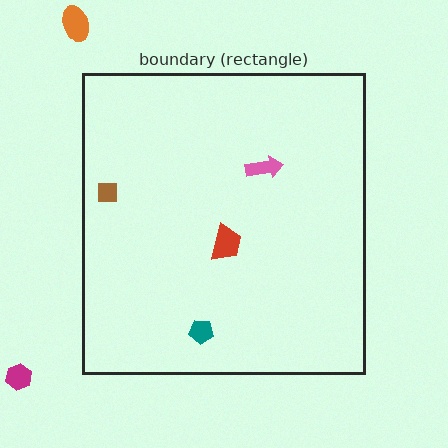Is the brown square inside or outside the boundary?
Inside.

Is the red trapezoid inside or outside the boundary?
Inside.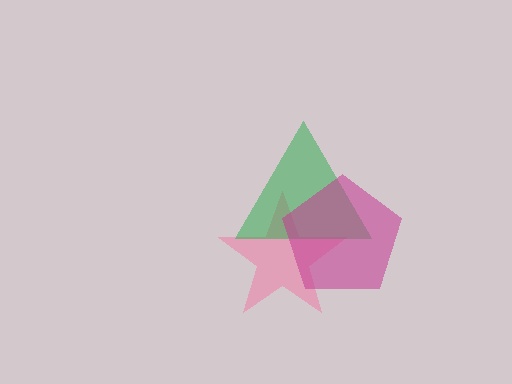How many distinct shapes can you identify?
There are 3 distinct shapes: a pink star, a green triangle, a magenta pentagon.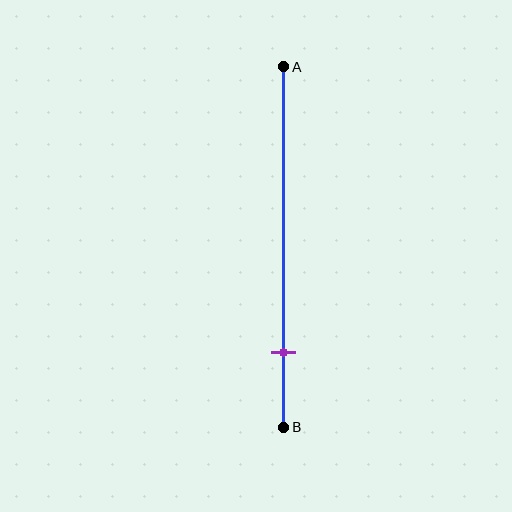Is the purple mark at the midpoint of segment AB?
No, the mark is at about 80% from A, not at the 50% midpoint.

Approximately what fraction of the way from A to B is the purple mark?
The purple mark is approximately 80% of the way from A to B.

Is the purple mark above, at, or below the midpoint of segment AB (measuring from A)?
The purple mark is below the midpoint of segment AB.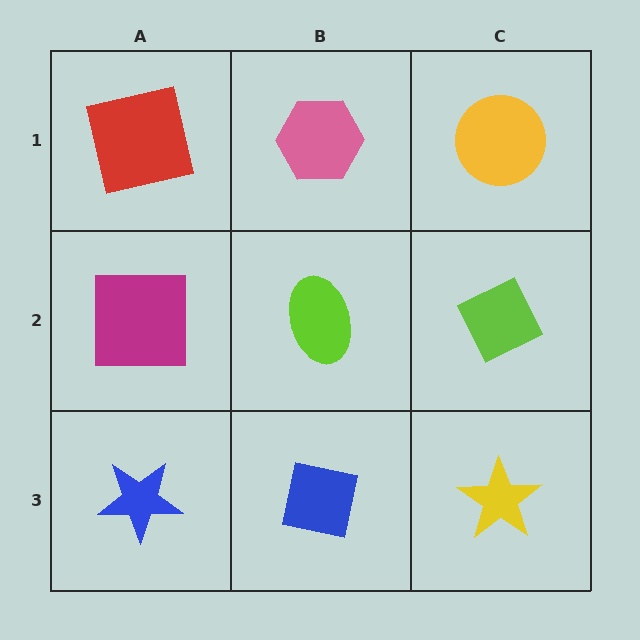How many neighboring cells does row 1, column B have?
3.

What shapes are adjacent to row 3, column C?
A lime diamond (row 2, column C), a blue square (row 3, column B).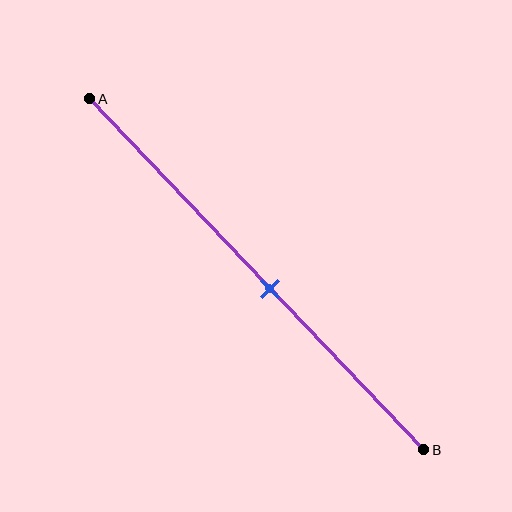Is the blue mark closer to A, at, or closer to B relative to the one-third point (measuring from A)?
The blue mark is closer to point B than the one-third point of segment AB.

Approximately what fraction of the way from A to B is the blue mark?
The blue mark is approximately 55% of the way from A to B.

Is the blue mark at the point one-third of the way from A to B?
No, the mark is at about 55% from A, not at the 33% one-third point.